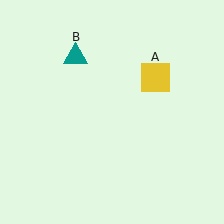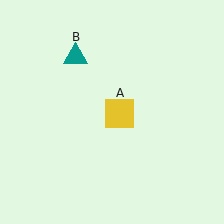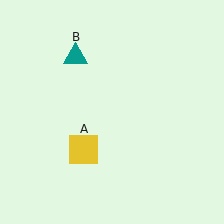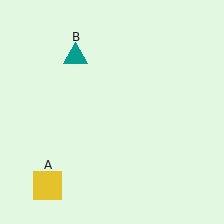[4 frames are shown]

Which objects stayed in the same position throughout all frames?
Teal triangle (object B) remained stationary.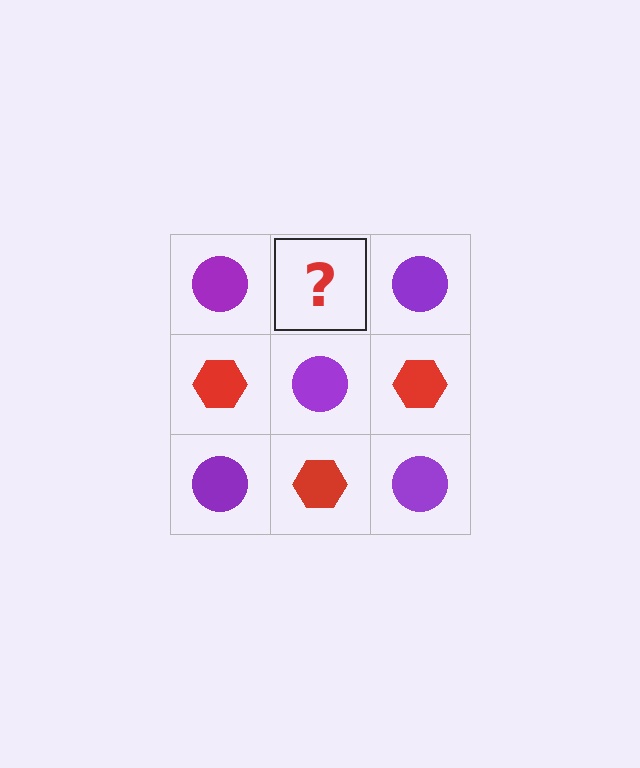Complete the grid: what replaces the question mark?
The question mark should be replaced with a red hexagon.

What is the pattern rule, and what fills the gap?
The rule is that it alternates purple circle and red hexagon in a checkerboard pattern. The gap should be filled with a red hexagon.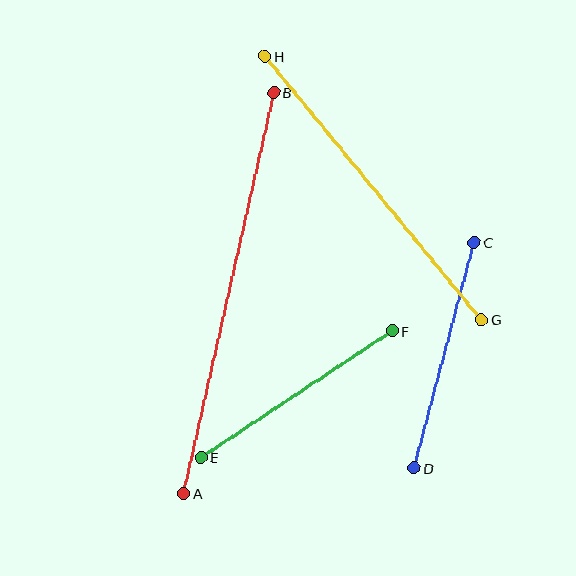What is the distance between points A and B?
The distance is approximately 411 pixels.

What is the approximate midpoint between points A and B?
The midpoint is at approximately (229, 293) pixels.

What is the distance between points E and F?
The distance is approximately 230 pixels.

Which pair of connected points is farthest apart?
Points A and B are farthest apart.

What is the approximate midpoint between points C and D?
The midpoint is at approximately (444, 355) pixels.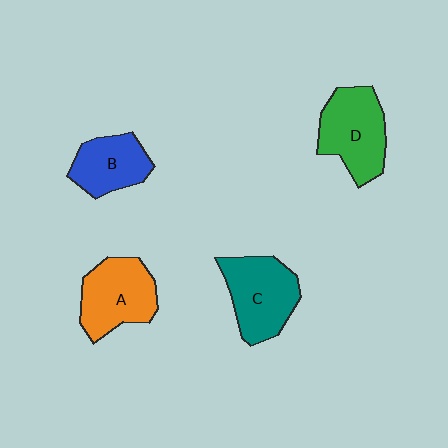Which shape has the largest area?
Shape C (teal).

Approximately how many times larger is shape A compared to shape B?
Approximately 1.3 times.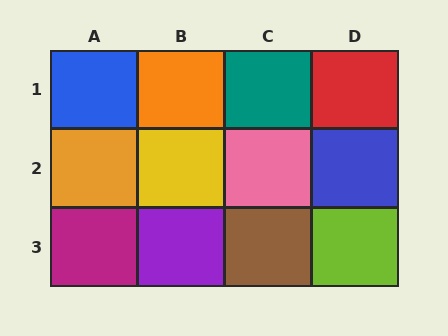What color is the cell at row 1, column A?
Blue.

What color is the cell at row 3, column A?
Magenta.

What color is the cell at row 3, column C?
Brown.